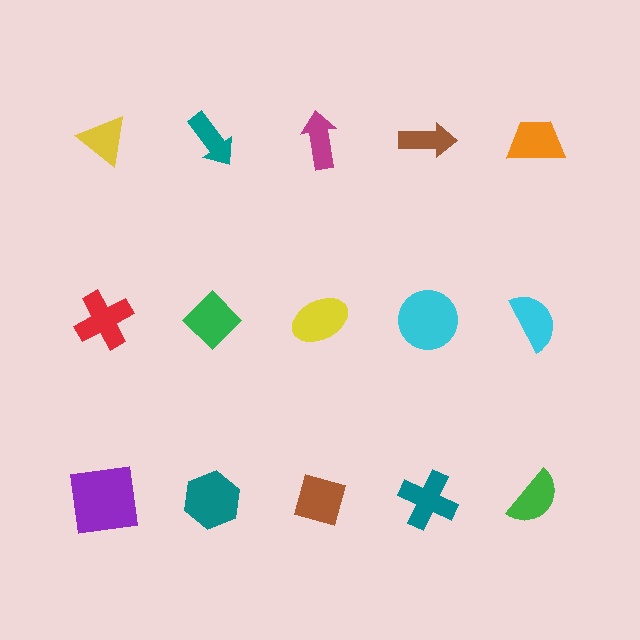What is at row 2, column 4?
A cyan circle.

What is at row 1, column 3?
A magenta arrow.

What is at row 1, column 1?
A yellow triangle.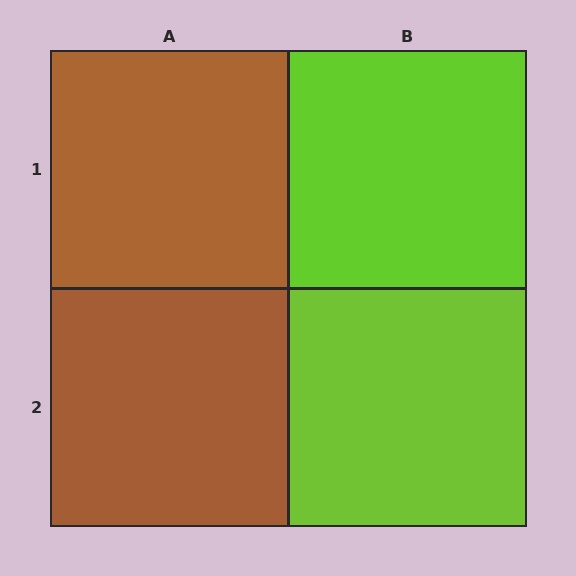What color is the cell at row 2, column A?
Brown.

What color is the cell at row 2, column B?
Lime.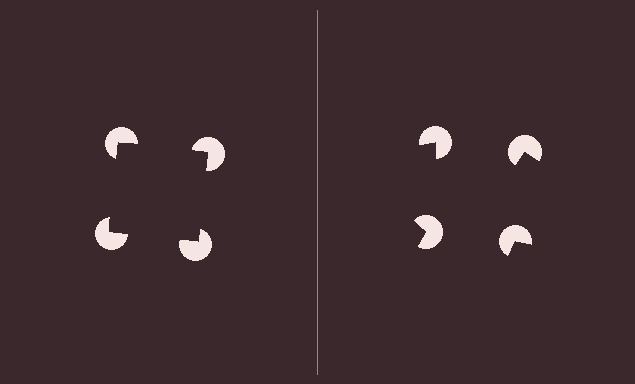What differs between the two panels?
The pac-man discs are positioned identically on both sides; only the wedge orientations differ. On the left they align to a square; on the right they are misaligned.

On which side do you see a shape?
An illusory square appears on the left side. On the right side the wedge cuts are rotated, so no coherent shape forms.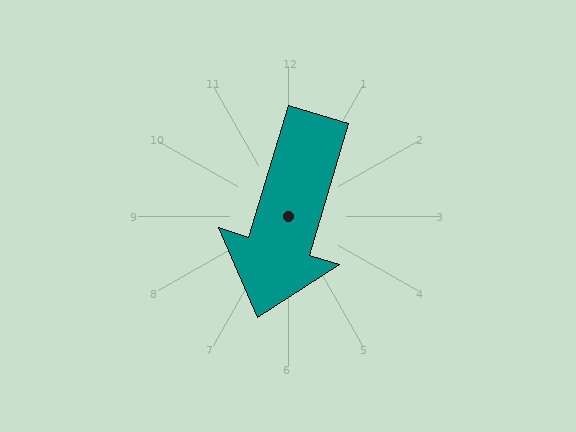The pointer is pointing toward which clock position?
Roughly 7 o'clock.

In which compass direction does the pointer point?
South.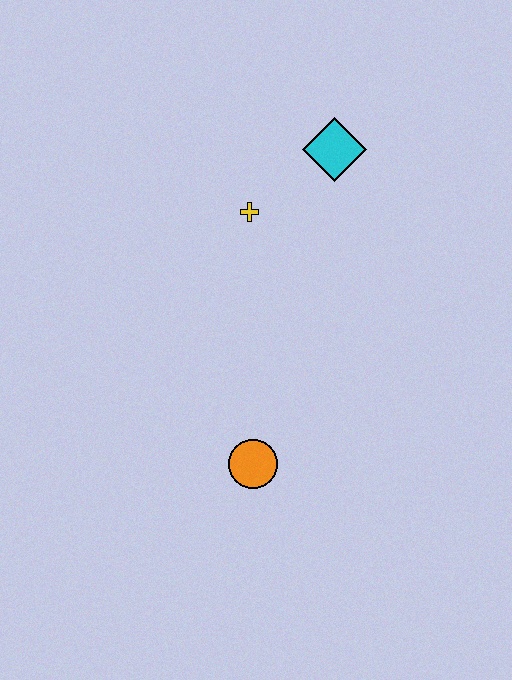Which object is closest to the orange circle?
The yellow cross is closest to the orange circle.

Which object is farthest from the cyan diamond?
The orange circle is farthest from the cyan diamond.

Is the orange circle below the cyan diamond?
Yes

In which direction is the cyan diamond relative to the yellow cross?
The cyan diamond is to the right of the yellow cross.